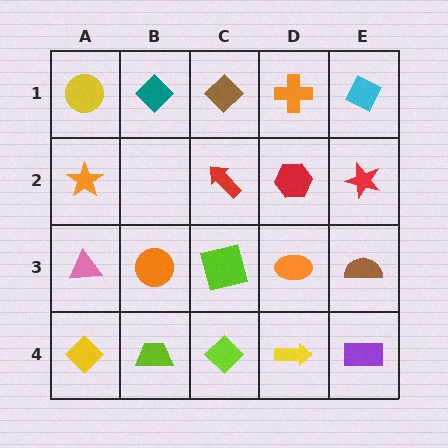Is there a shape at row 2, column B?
No, that cell is empty.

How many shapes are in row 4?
5 shapes.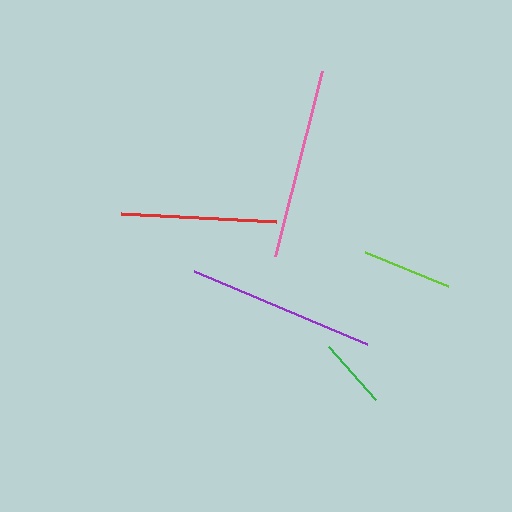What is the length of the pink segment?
The pink segment is approximately 192 pixels long.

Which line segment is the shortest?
The green line is the shortest at approximately 71 pixels.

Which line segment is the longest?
The pink line is the longest at approximately 192 pixels.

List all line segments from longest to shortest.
From longest to shortest: pink, purple, red, lime, green.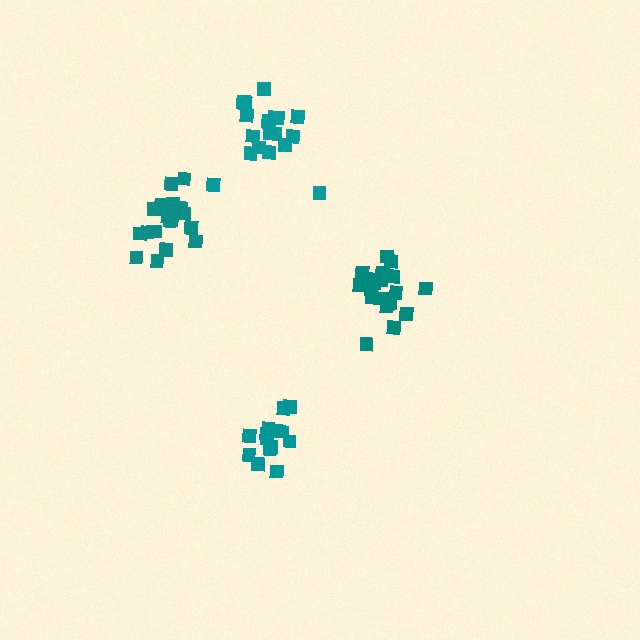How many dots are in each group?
Group 1: 20 dots, Group 2: 15 dots, Group 3: 19 dots, Group 4: 19 dots (73 total).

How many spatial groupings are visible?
There are 4 spatial groupings.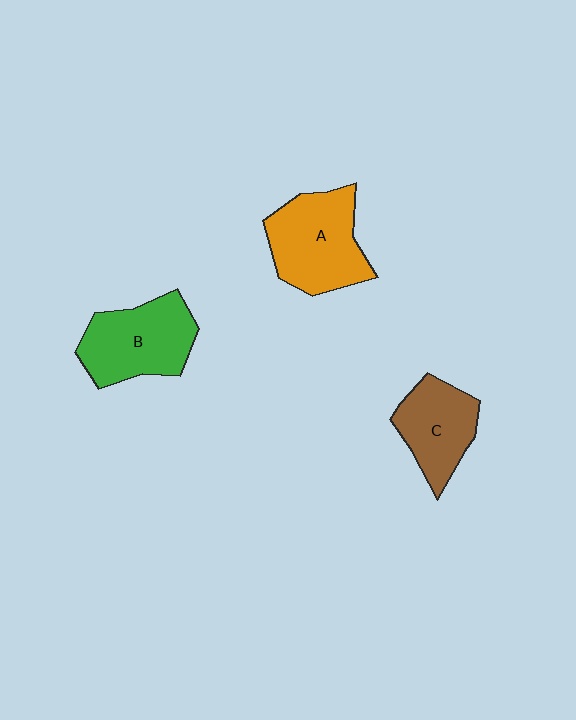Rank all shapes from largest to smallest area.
From largest to smallest: A (orange), B (green), C (brown).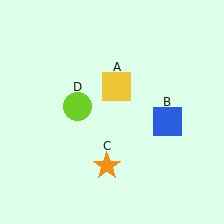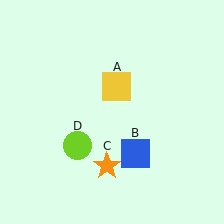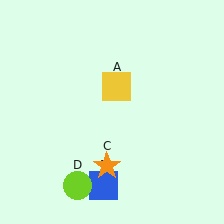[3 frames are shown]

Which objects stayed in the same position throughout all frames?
Yellow square (object A) and orange star (object C) remained stationary.